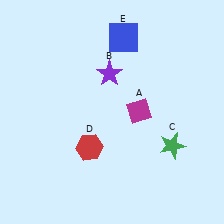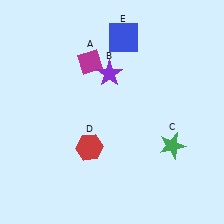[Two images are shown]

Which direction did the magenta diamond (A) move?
The magenta diamond (A) moved up.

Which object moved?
The magenta diamond (A) moved up.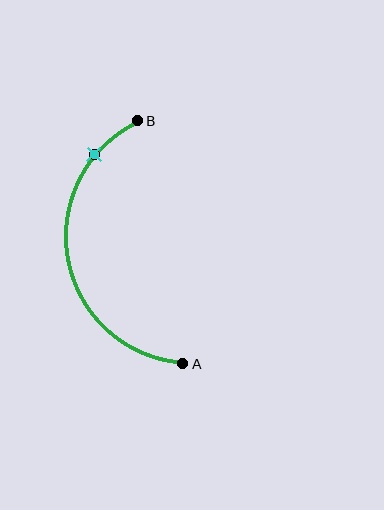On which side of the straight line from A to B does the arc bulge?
The arc bulges to the left of the straight line connecting A and B.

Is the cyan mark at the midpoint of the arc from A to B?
No. The cyan mark lies on the arc but is closer to endpoint B. The arc midpoint would be at the point on the curve equidistant along the arc from both A and B.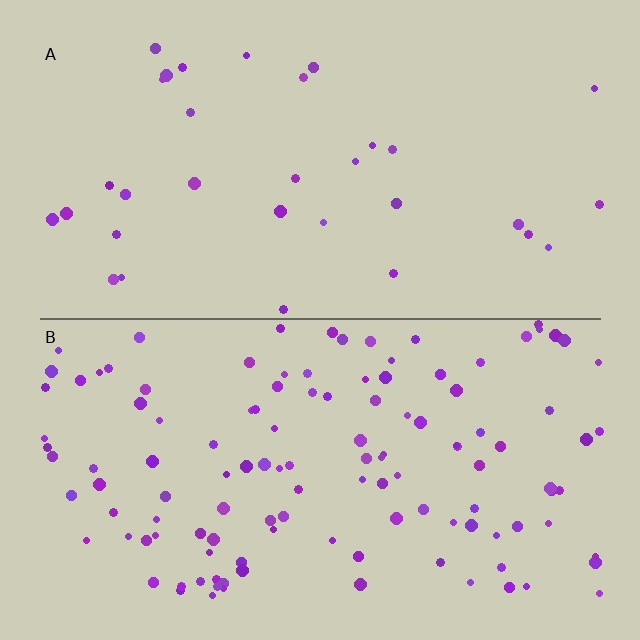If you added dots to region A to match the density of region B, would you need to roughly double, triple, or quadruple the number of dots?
Approximately quadruple.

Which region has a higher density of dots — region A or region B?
B (the bottom).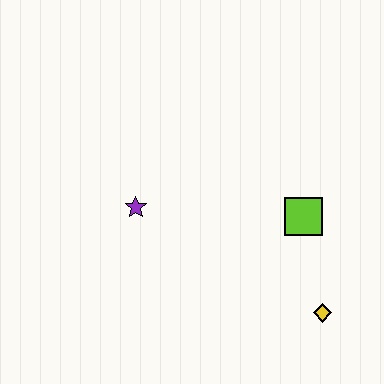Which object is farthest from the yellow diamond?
The purple star is farthest from the yellow diamond.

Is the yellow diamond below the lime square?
Yes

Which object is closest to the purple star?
The lime square is closest to the purple star.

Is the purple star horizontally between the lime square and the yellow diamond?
No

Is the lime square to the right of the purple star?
Yes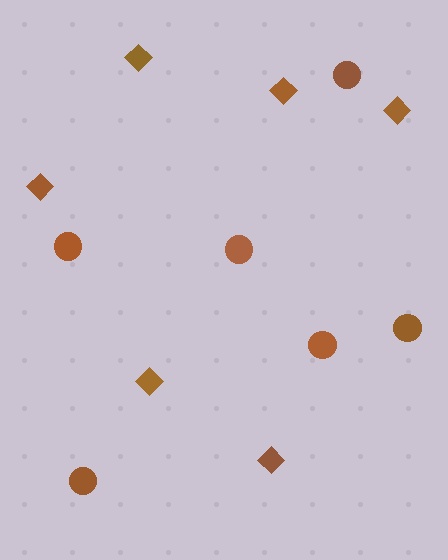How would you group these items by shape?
There are 2 groups: one group of circles (6) and one group of diamonds (6).